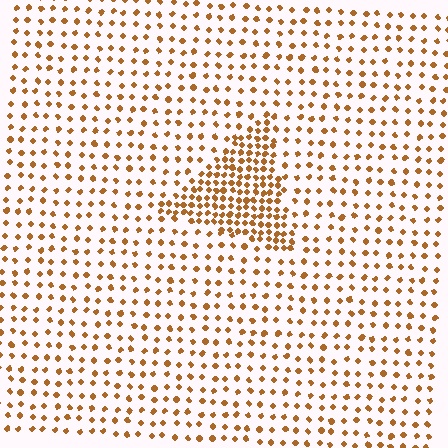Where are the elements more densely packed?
The elements are more densely packed inside the triangle boundary.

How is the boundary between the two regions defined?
The boundary is defined by a change in element density (approximately 2.4x ratio). All elements are the same color, size, and shape.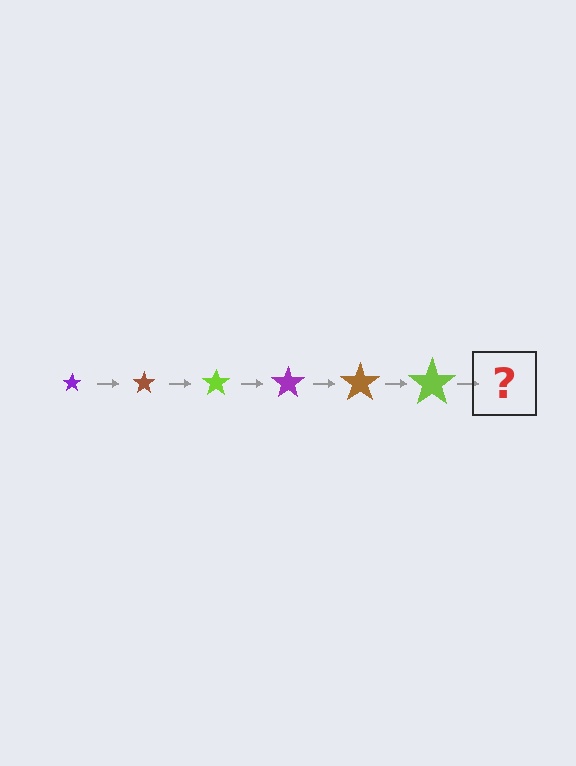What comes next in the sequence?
The next element should be a purple star, larger than the previous one.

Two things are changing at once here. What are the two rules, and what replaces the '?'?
The two rules are that the star grows larger each step and the color cycles through purple, brown, and lime. The '?' should be a purple star, larger than the previous one.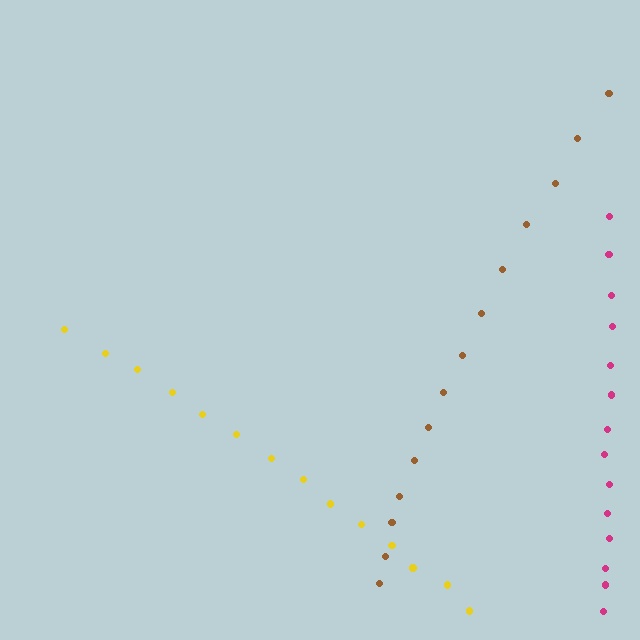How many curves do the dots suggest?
There are 3 distinct paths.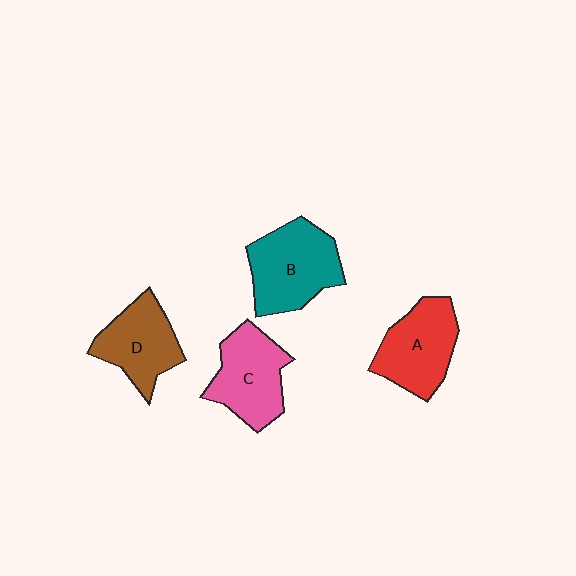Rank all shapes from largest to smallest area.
From largest to smallest: B (teal), C (pink), A (red), D (brown).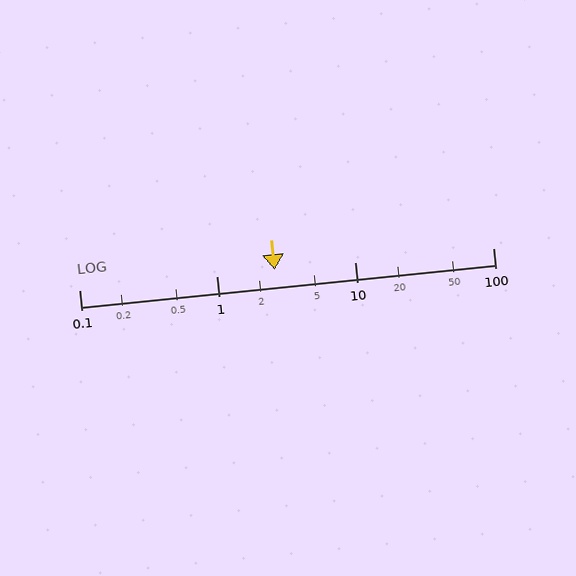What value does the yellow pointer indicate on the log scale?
The pointer indicates approximately 2.6.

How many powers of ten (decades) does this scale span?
The scale spans 3 decades, from 0.1 to 100.